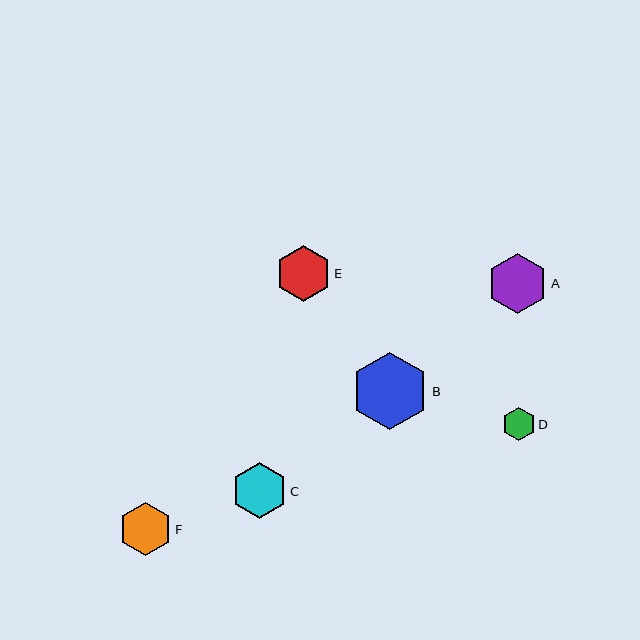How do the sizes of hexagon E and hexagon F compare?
Hexagon E and hexagon F are approximately the same size.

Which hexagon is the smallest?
Hexagon D is the smallest with a size of approximately 33 pixels.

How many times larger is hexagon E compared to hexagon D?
Hexagon E is approximately 1.7 times the size of hexagon D.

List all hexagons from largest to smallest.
From largest to smallest: B, A, C, E, F, D.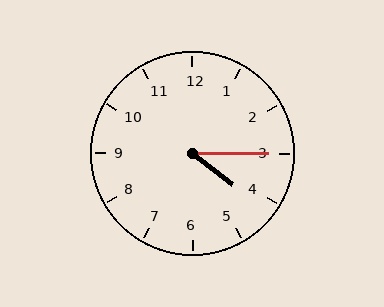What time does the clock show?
4:15.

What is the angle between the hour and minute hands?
Approximately 38 degrees.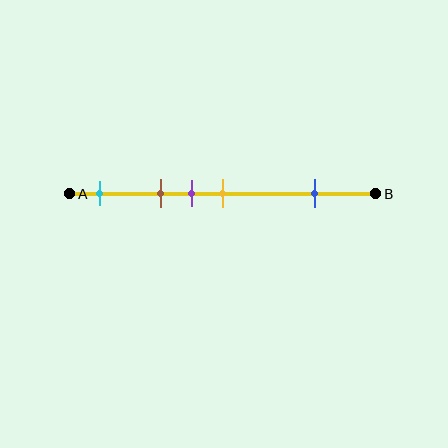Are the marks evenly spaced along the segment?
No, the marks are not evenly spaced.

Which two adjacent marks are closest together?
The purple and yellow marks are the closest adjacent pair.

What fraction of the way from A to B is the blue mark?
The blue mark is approximately 80% (0.8) of the way from A to B.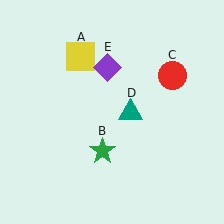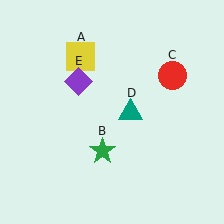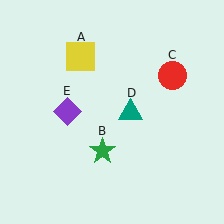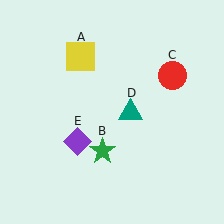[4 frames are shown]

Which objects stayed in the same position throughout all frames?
Yellow square (object A) and green star (object B) and red circle (object C) and teal triangle (object D) remained stationary.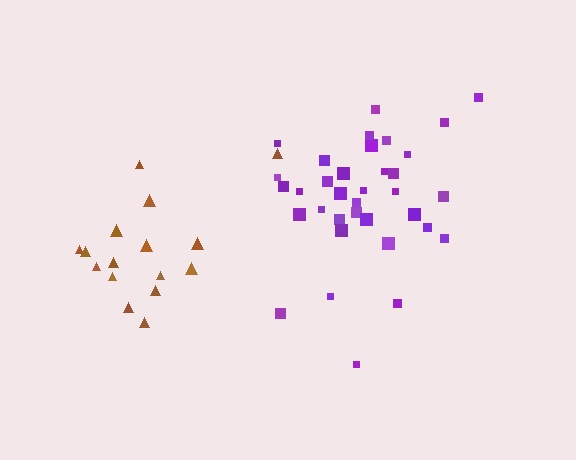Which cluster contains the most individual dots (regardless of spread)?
Purple (35).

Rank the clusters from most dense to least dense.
purple, brown.